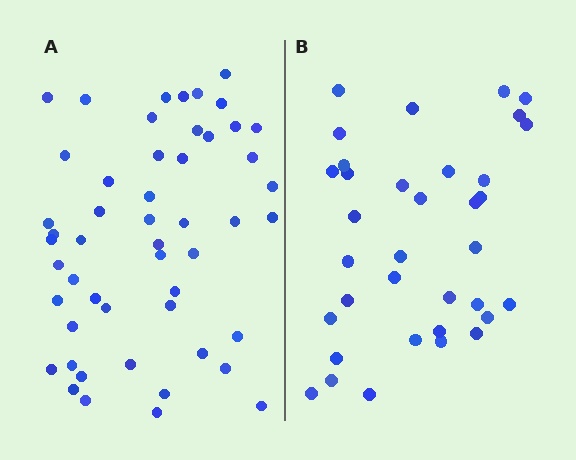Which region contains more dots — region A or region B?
Region A (the left region) has more dots.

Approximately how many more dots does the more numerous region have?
Region A has approximately 15 more dots than region B.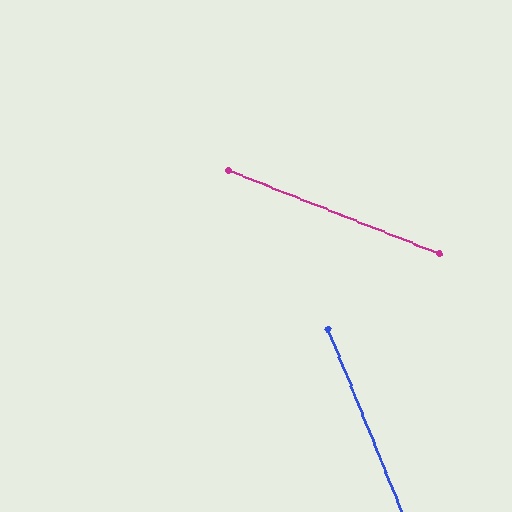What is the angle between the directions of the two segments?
Approximately 47 degrees.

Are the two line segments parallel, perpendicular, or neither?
Neither parallel nor perpendicular — they differ by about 47°.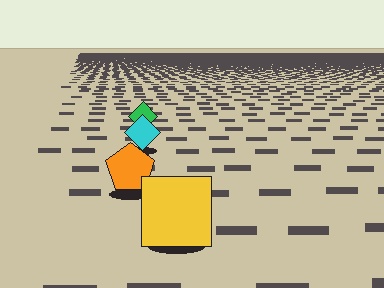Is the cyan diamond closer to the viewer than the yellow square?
No. The yellow square is closer — you can tell from the texture gradient: the ground texture is coarser near it.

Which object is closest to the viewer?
The yellow square is closest. The texture marks near it are larger and more spread out.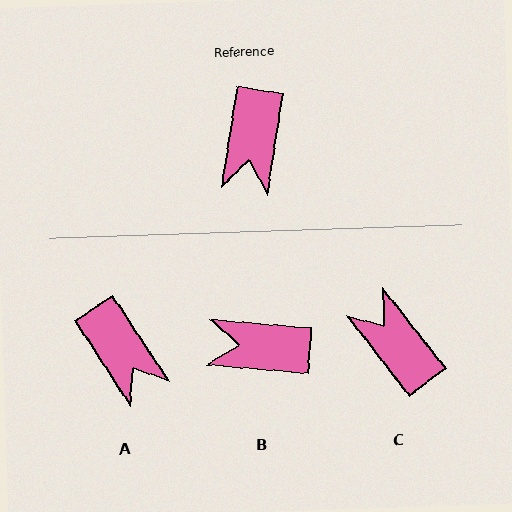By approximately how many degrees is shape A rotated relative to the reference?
Approximately 42 degrees counter-clockwise.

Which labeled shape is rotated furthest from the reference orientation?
C, about 134 degrees away.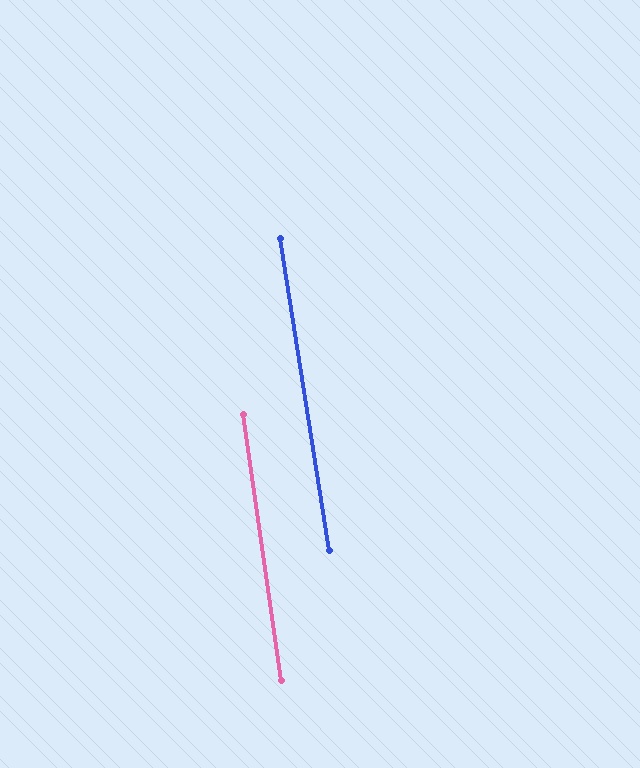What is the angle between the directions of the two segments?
Approximately 1 degree.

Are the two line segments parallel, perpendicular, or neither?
Parallel — their directions differ by only 0.8°.